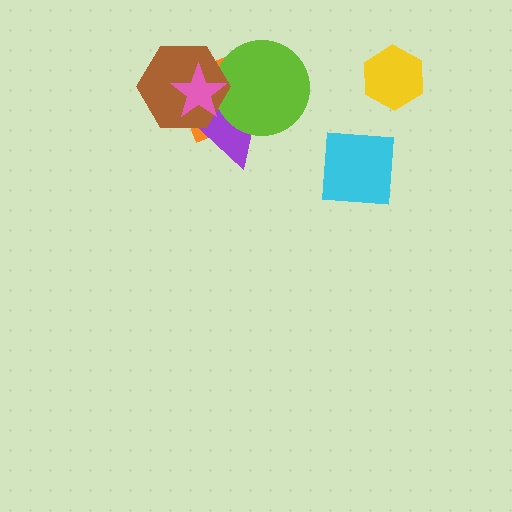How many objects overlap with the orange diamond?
4 objects overlap with the orange diamond.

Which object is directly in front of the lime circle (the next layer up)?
The brown hexagon is directly in front of the lime circle.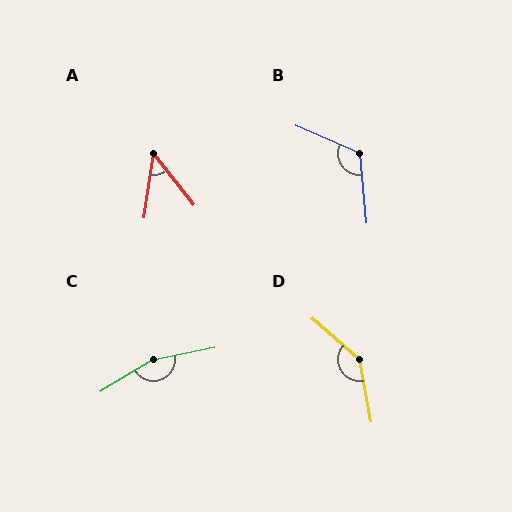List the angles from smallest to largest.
A (47°), B (119°), D (142°), C (160°).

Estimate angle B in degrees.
Approximately 119 degrees.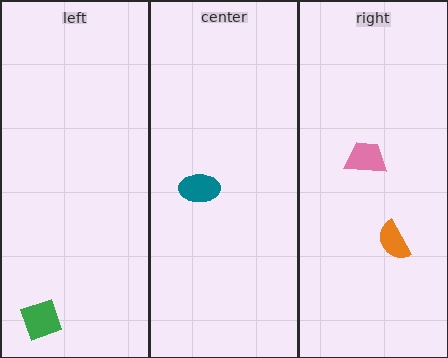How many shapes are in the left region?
1.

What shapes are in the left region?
The green square.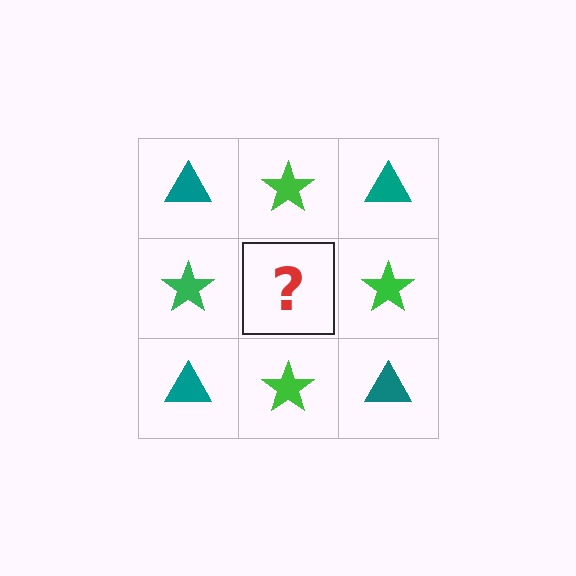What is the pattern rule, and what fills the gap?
The rule is that it alternates teal triangle and green star in a checkerboard pattern. The gap should be filled with a teal triangle.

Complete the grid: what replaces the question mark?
The question mark should be replaced with a teal triangle.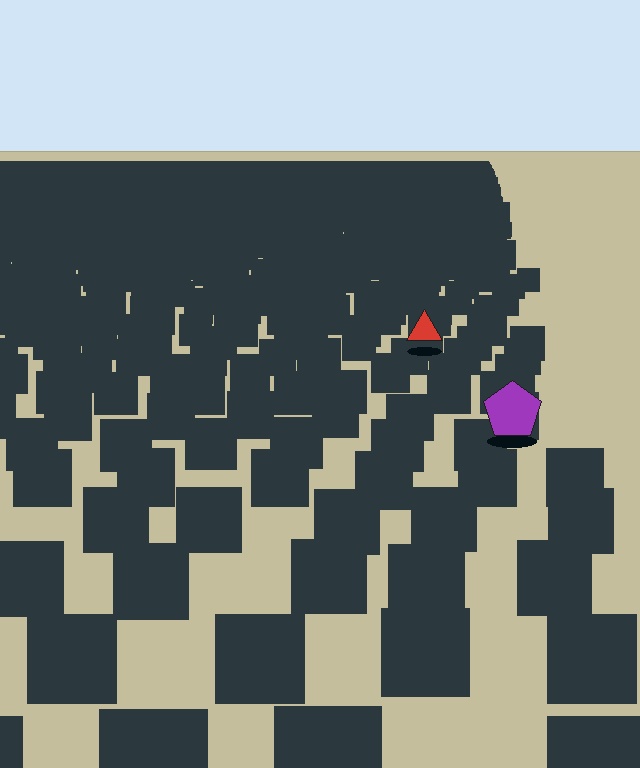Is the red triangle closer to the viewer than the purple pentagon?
No. The purple pentagon is closer — you can tell from the texture gradient: the ground texture is coarser near it.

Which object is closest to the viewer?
The purple pentagon is closest. The texture marks near it are larger and more spread out.